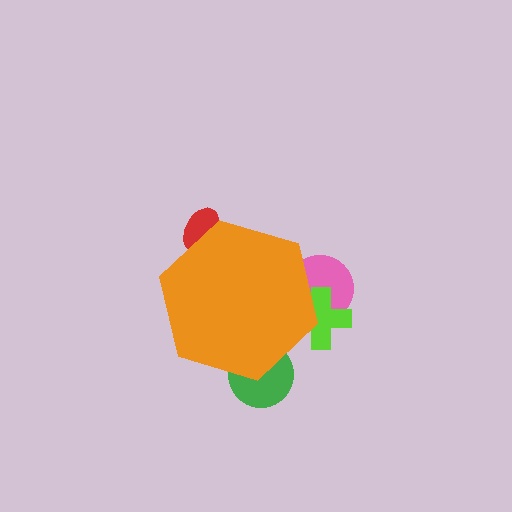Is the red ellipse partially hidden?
Yes, the red ellipse is partially hidden behind the orange hexagon.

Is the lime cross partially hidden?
Yes, the lime cross is partially hidden behind the orange hexagon.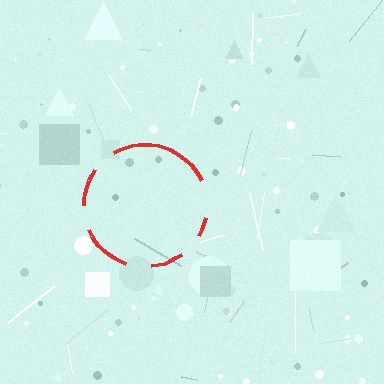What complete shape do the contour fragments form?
The contour fragments form a circle.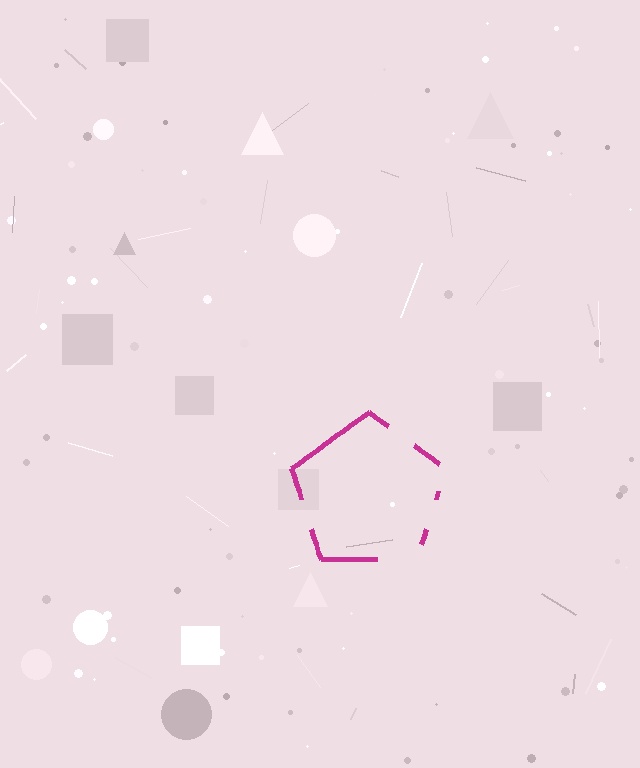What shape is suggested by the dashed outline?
The dashed outline suggests a pentagon.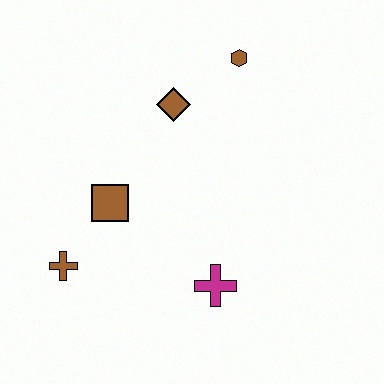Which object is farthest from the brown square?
The brown hexagon is farthest from the brown square.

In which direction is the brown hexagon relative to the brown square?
The brown hexagon is above the brown square.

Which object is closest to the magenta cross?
The brown square is closest to the magenta cross.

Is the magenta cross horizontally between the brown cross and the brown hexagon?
Yes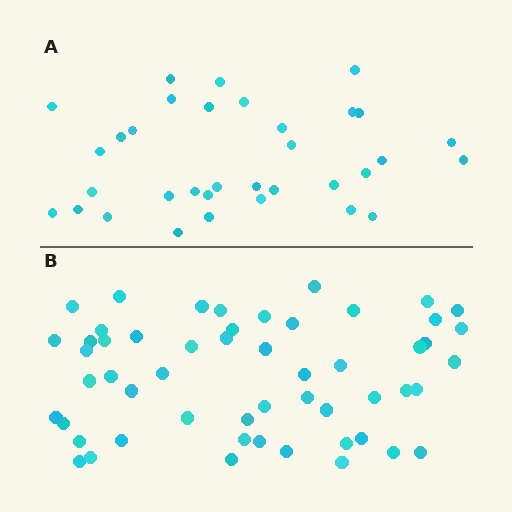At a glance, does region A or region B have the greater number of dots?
Region B (the bottom region) has more dots.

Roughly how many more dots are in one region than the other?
Region B has approximately 20 more dots than region A.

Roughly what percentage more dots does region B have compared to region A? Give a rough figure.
About 60% more.